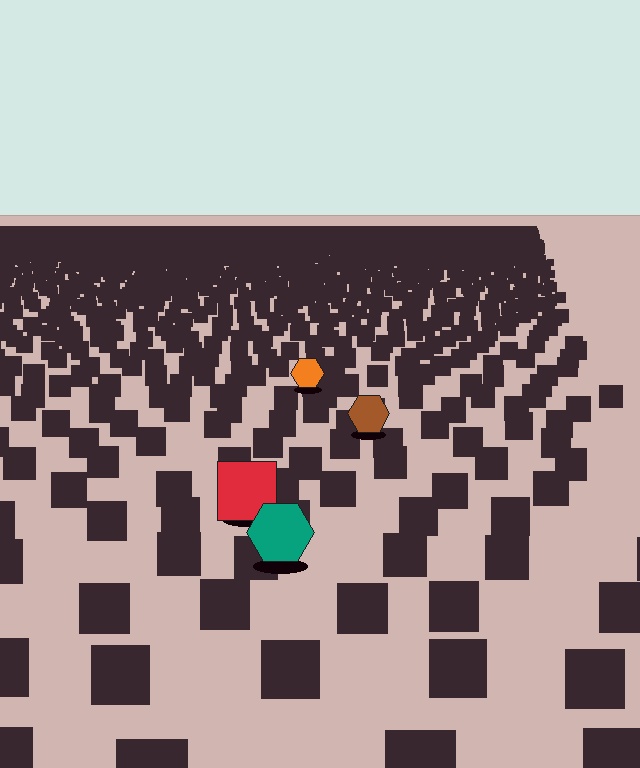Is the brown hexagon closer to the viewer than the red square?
No. The red square is closer — you can tell from the texture gradient: the ground texture is coarser near it.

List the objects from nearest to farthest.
From nearest to farthest: the teal hexagon, the red square, the brown hexagon, the orange hexagon.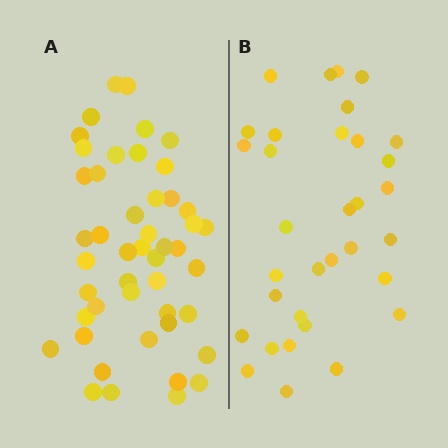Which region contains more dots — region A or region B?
Region A (the left region) has more dots.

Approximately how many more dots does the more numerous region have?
Region A has approximately 15 more dots than region B.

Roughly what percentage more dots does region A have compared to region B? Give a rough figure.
About 40% more.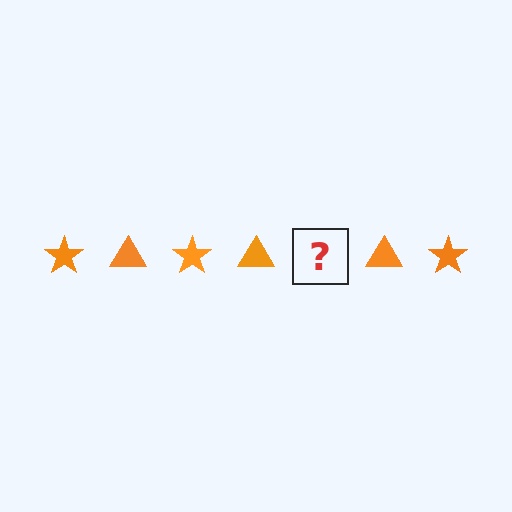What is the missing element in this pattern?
The missing element is an orange star.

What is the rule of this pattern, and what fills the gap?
The rule is that the pattern cycles through star, triangle shapes in orange. The gap should be filled with an orange star.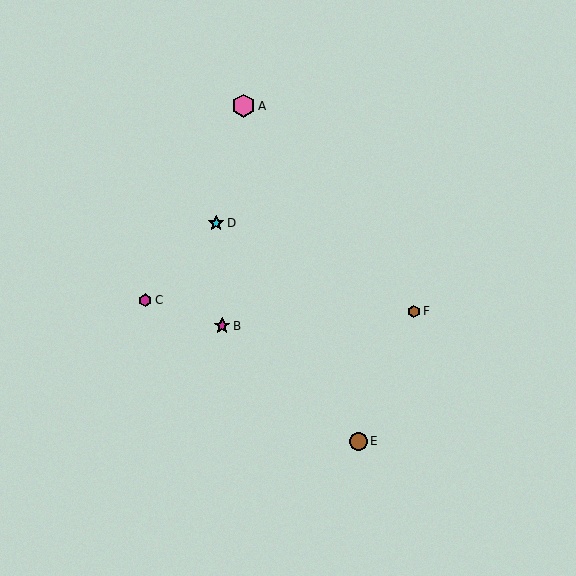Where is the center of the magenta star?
The center of the magenta star is at (222, 326).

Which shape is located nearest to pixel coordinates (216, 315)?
The magenta star (labeled B) at (222, 326) is nearest to that location.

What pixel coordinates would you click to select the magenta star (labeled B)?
Click at (222, 326) to select the magenta star B.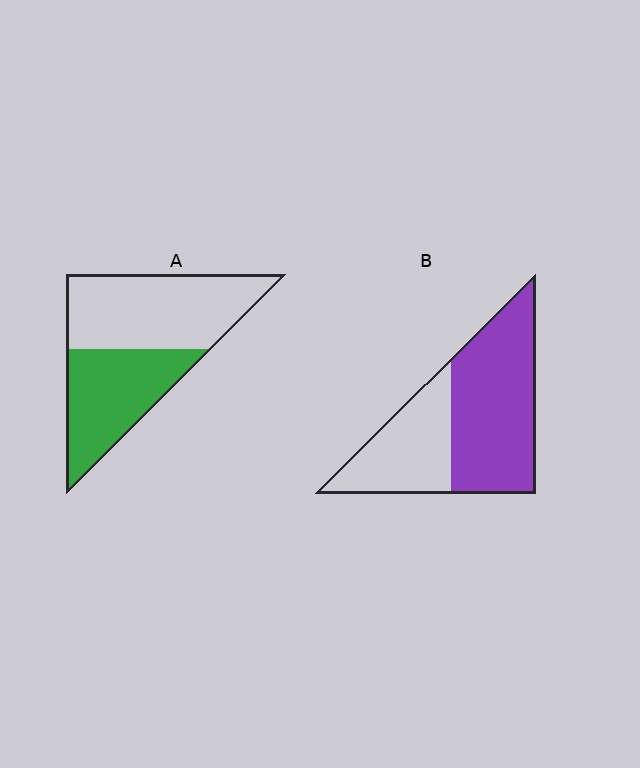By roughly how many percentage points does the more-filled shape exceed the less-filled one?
By roughly 20 percentage points (B over A).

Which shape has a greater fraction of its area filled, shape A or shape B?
Shape B.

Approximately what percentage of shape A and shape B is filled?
A is approximately 45% and B is approximately 60%.